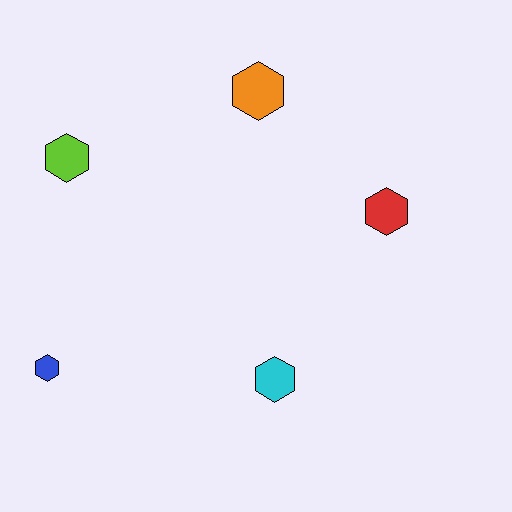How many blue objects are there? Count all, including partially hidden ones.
There is 1 blue object.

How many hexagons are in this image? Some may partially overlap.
There are 5 hexagons.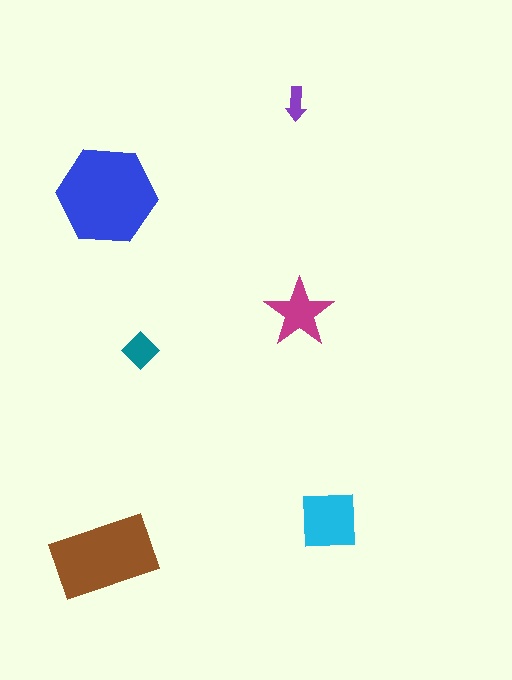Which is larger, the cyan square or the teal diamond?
The cyan square.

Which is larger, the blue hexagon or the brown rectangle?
The blue hexagon.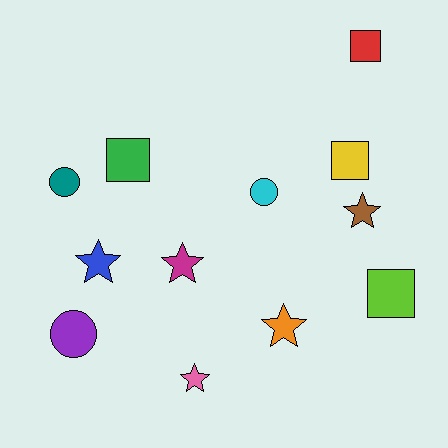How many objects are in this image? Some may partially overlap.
There are 12 objects.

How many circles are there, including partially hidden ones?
There are 3 circles.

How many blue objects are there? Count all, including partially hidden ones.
There is 1 blue object.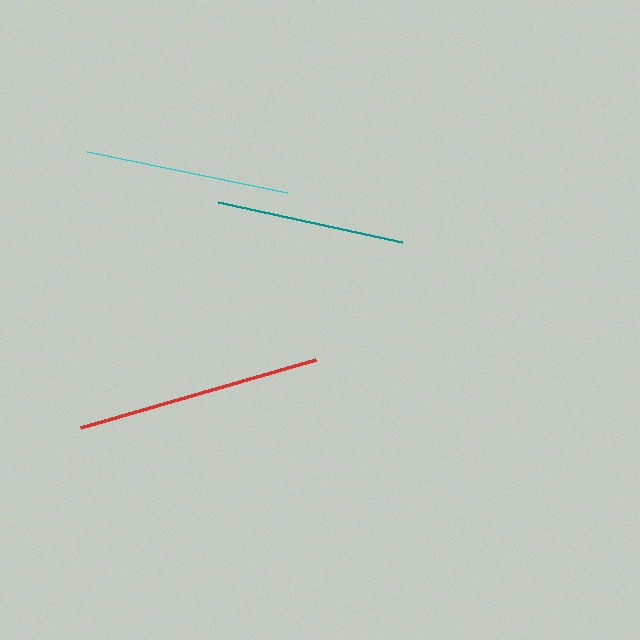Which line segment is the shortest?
The teal line is the shortest at approximately 188 pixels.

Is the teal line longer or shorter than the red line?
The red line is longer than the teal line.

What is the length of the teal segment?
The teal segment is approximately 188 pixels long.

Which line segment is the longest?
The red line is the longest at approximately 244 pixels.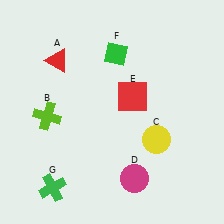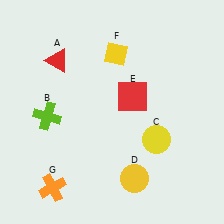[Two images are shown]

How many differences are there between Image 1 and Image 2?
There are 3 differences between the two images.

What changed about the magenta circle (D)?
In Image 1, D is magenta. In Image 2, it changed to yellow.